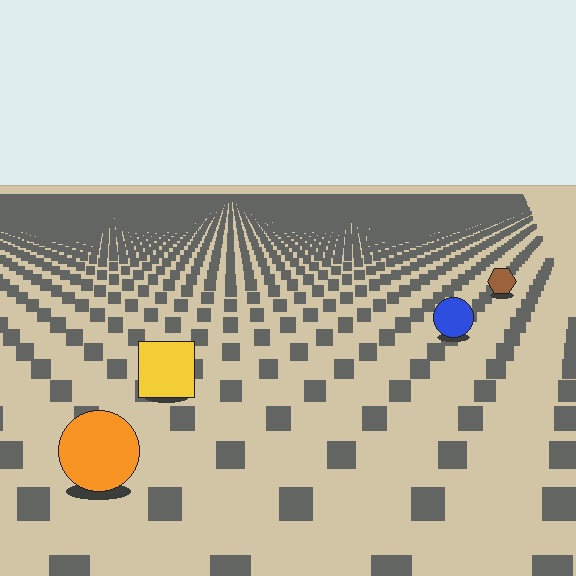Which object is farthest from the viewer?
The brown hexagon is farthest from the viewer. It appears smaller and the ground texture around it is denser.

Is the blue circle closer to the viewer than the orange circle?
No. The orange circle is closer — you can tell from the texture gradient: the ground texture is coarser near it.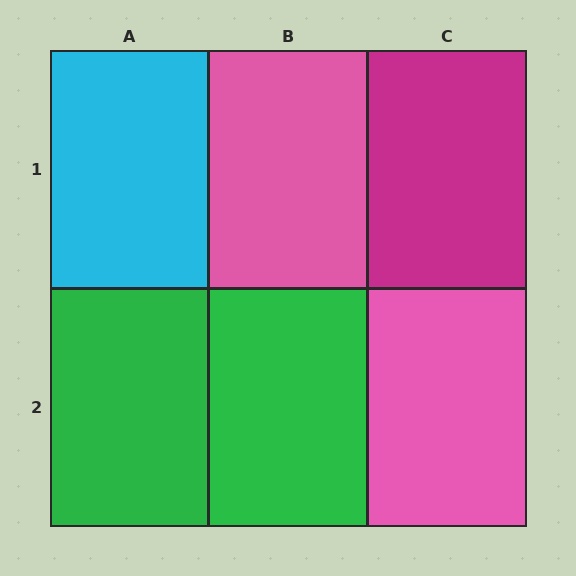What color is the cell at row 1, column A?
Cyan.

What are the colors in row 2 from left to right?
Green, green, pink.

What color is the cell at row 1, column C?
Magenta.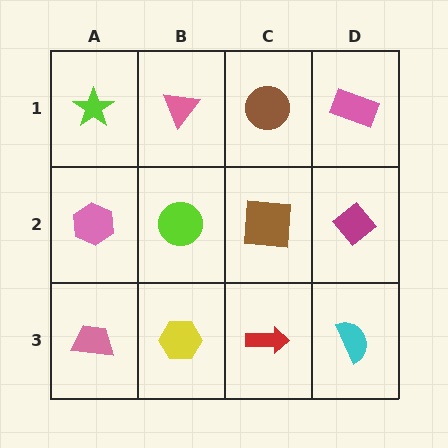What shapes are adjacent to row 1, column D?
A magenta diamond (row 2, column D), a brown circle (row 1, column C).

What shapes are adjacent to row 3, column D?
A magenta diamond (row 2, column D), a red arrow (row 3, column C).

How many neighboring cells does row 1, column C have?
3.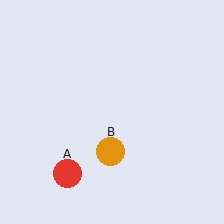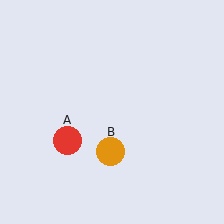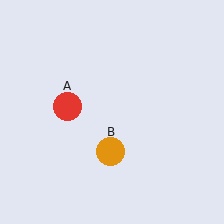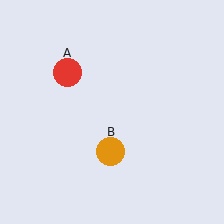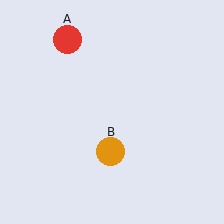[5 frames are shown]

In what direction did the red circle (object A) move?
The red circle (object A) moved up.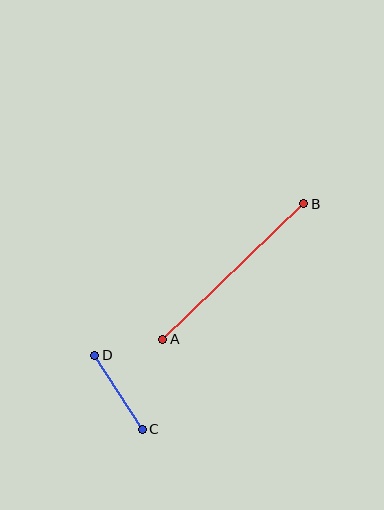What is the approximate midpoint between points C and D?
The midpoint is at approximately (118, 392) pixels.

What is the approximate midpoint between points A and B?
The midpoint is at approximately (233, 271) pixels.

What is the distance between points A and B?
The distance is approximately 196 pixels.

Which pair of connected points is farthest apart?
Points A and B are farthest apart.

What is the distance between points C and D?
The distance is approximately 88 pixels.